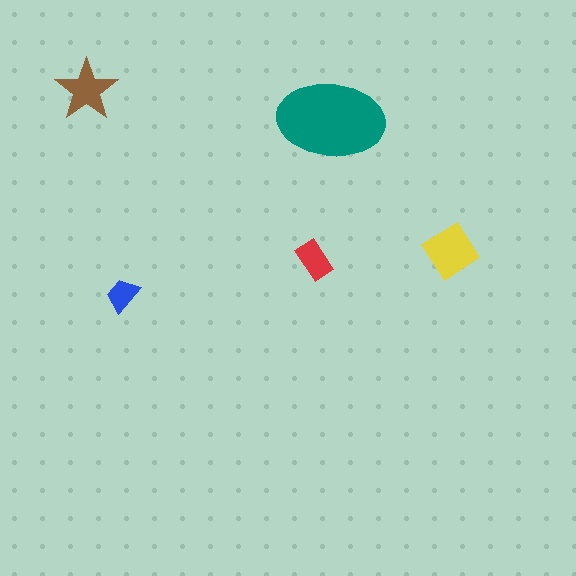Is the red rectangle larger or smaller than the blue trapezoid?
Larger.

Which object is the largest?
The teal ellipse.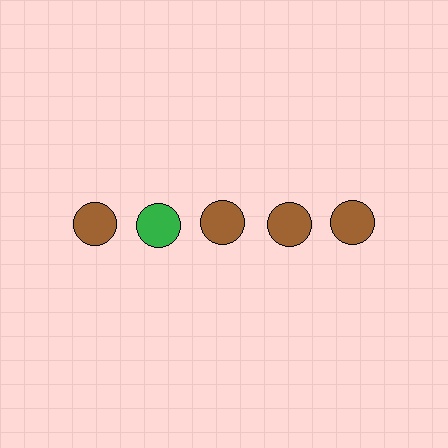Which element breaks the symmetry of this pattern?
The green circle in the top row, second from left column breaks the symmetry. All other shapes are brown circles.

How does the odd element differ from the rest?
It has a different color: green instead of brown.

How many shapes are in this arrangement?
There are 5 shapes arranged in a grid pattern.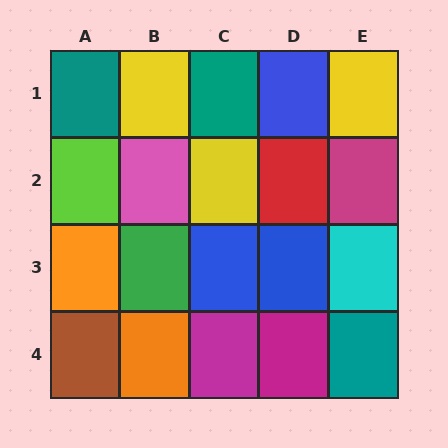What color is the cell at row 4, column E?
Teal.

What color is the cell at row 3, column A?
Orange.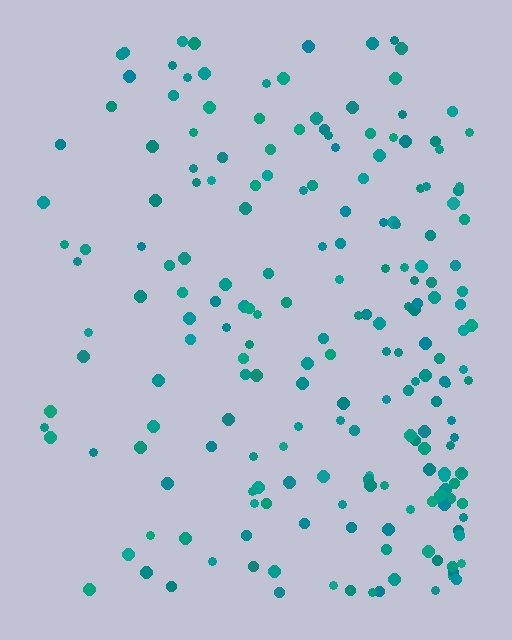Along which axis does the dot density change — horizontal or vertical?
Horizontal.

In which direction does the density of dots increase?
From left to right, with the right side densest.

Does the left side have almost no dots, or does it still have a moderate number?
Still a moderate number, just noticeably fewer than the right.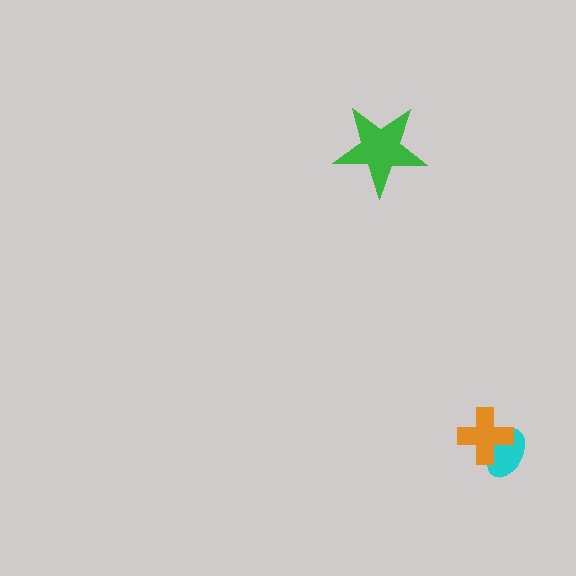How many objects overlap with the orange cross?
1 object overlaps with the orange cross.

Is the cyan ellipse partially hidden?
Yes, it is partially covered by another shape.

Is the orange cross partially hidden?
No, no other shape covers it.